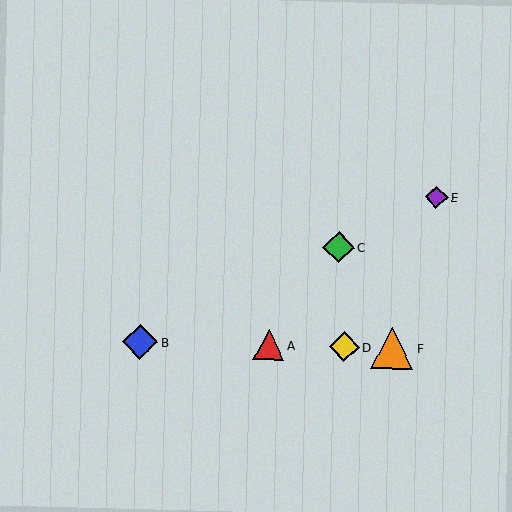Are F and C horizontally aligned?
No, F is at y≈348 and C is at y≈247.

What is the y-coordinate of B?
Object B is at y≈342.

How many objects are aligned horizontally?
4 objects (A, B, D, F) are aligned horizontally.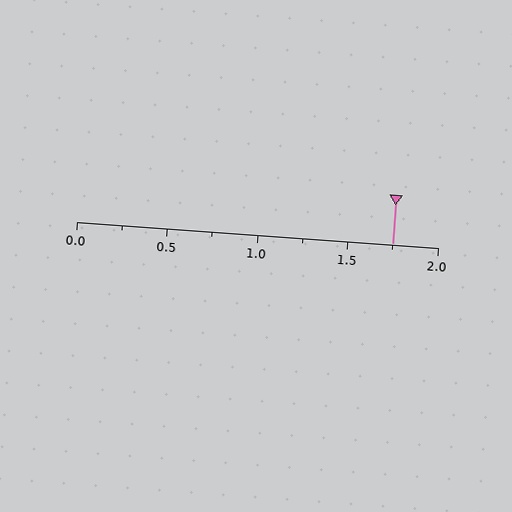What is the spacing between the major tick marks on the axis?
The major ticks are spaced 0.5 apart.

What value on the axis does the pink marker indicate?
The marker indicates approximately 1.75.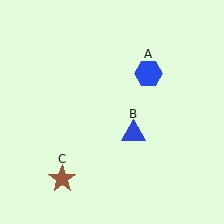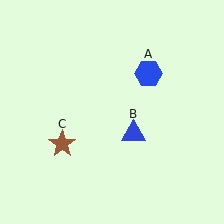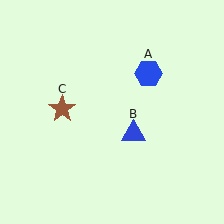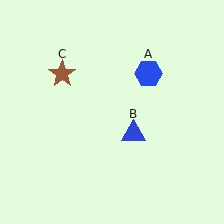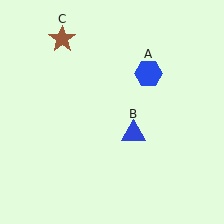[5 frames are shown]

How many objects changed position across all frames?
1 object changed position: brown star (object C).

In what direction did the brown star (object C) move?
The brown star (object C) moved up.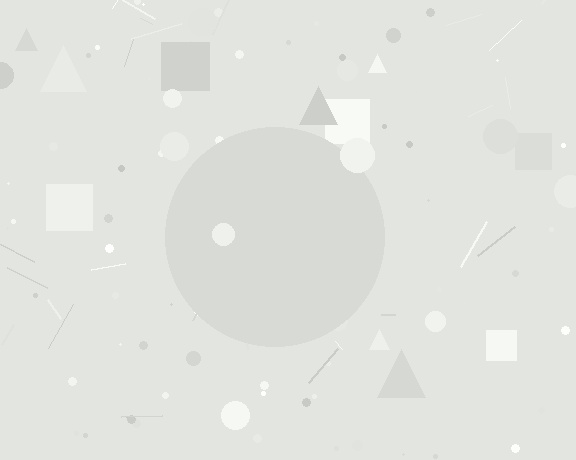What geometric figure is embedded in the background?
A circle is embedded in the background.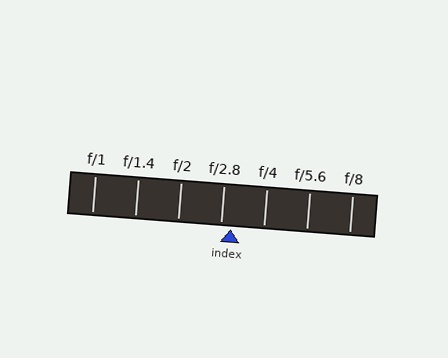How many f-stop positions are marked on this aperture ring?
There are 7 f-stop positions marked.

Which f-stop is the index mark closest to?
The index mark is closest to f/2.8.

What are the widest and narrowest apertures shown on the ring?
The widest aperture shown is f/1 and the narrowest is f/8.